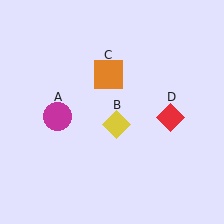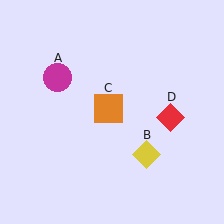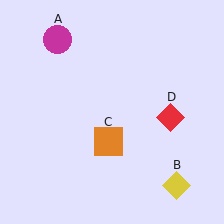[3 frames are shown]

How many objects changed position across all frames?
3 objects changed position: magenta circle (object A), yellow diamond (object B), orange square (object C).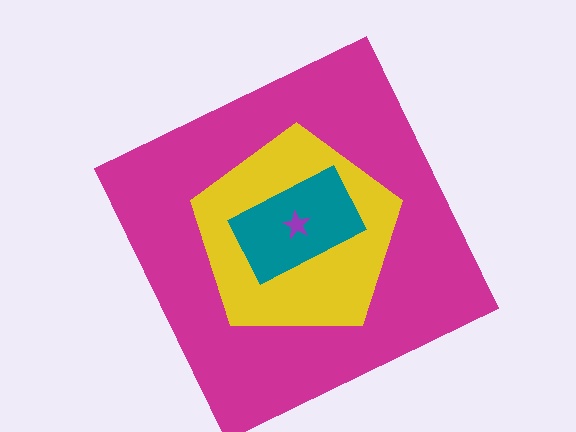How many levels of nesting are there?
4.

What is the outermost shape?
The magenta square.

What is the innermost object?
The purple star.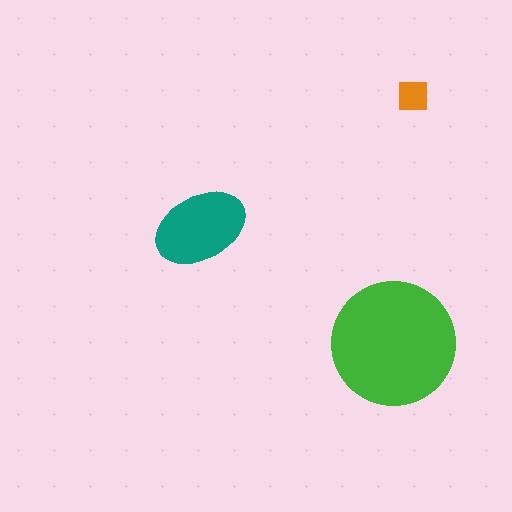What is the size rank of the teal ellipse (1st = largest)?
2nd.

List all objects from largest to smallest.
The green circle, the teal ellipse, the orange square.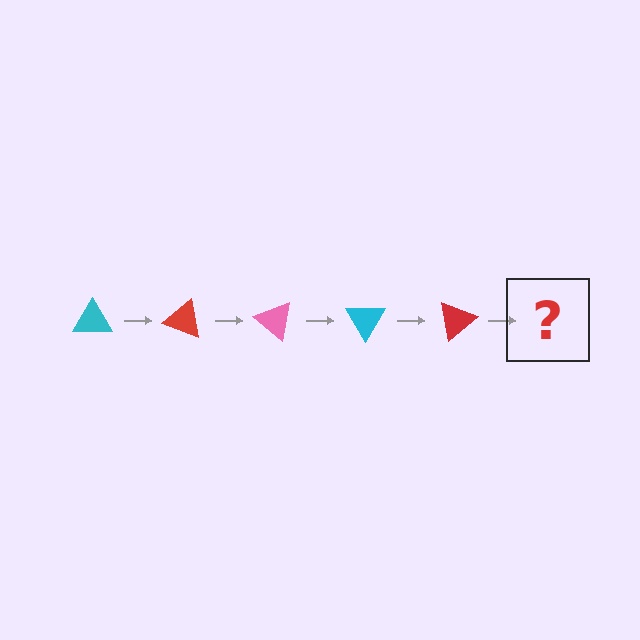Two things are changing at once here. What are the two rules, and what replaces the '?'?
The two rules are that it rotates 20 degrees each step and the color cycles through cyan, red, and pink. The '?' should be a pink triangle, rotated 100 degrees from the start.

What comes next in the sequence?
The next element should be a pink triangle, rotated 100 degrees from the start.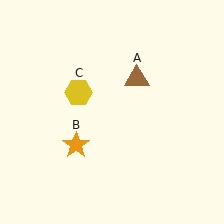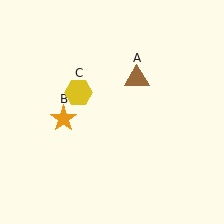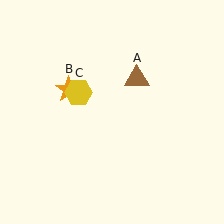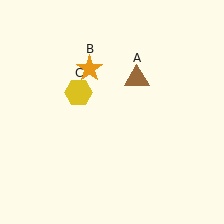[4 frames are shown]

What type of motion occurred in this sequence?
The orange star (object B) rotated clockwise around the center of the scene.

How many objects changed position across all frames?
1 object changed position: orange star (object B).